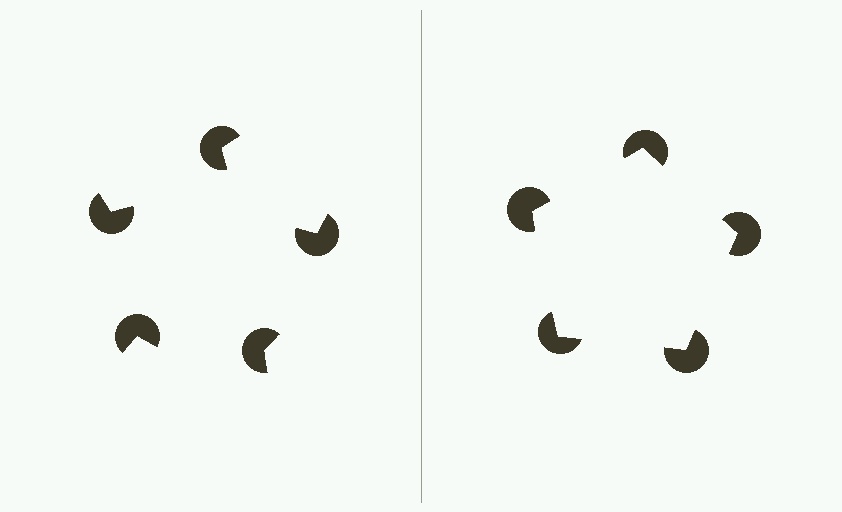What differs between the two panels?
The pac-man discs are positioned identically on both sides; only the wedge orientations differ. On the right they align to a pentagon; on the left they are misaligned.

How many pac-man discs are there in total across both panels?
10 — 5 on each side.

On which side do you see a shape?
An illusory pentagon appears on the right side. On the left side the wedge cuts are rotated, so no coherent shape forms.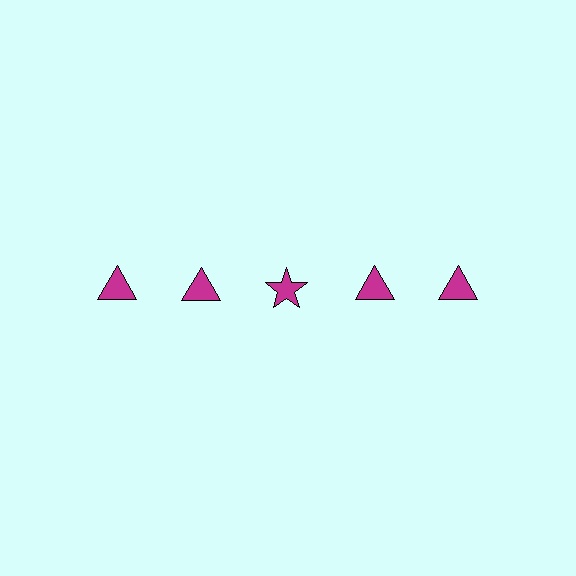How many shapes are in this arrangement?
There are 5 shapes arranged in a grid pattern.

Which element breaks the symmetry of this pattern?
The magenta star in the top row, center column breaks the symmetry. All other shapes are magenta triangles.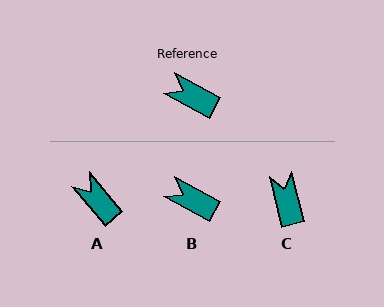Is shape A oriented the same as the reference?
No, it is off by about 21 degrees.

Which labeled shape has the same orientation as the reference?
B.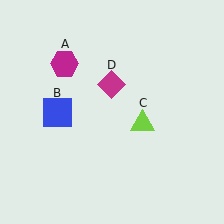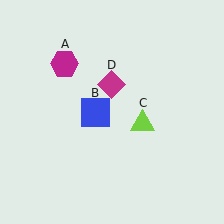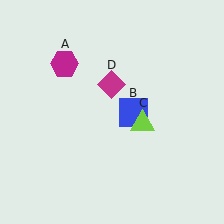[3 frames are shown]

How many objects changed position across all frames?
1 object changed position: blue square (object B).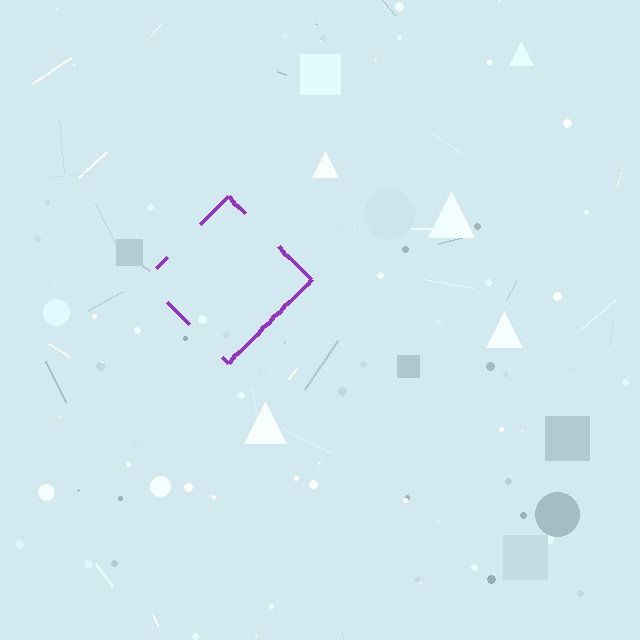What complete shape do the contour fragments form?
The contour fragments form a diamond.